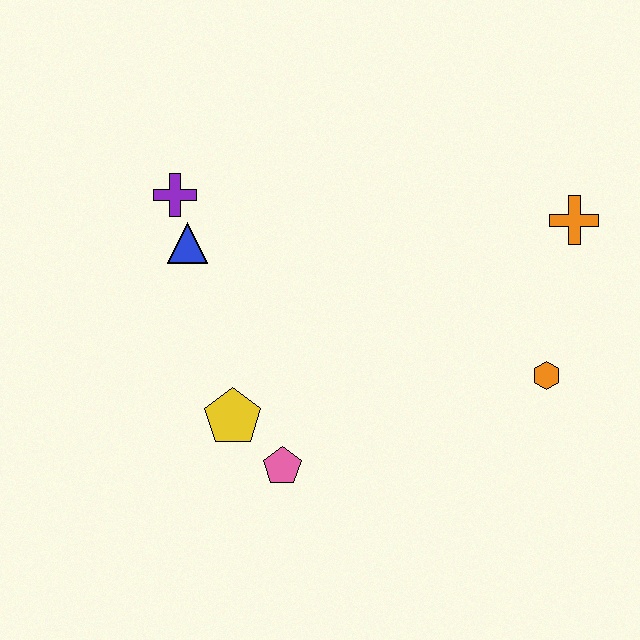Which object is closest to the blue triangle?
The purple cross is closest to the blue triangle.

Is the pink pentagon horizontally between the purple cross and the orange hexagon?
Yes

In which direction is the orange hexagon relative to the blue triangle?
The orange hexagon is to the right of the blue triangle.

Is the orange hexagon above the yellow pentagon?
Yes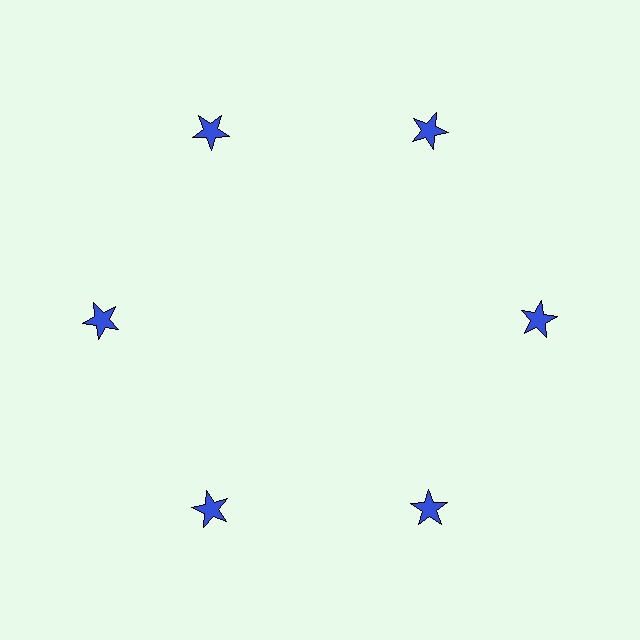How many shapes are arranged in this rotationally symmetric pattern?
There are 6 shapes, arranged in 6 groups of 1.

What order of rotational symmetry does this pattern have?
This pattern has 6-fold rotational symmetry.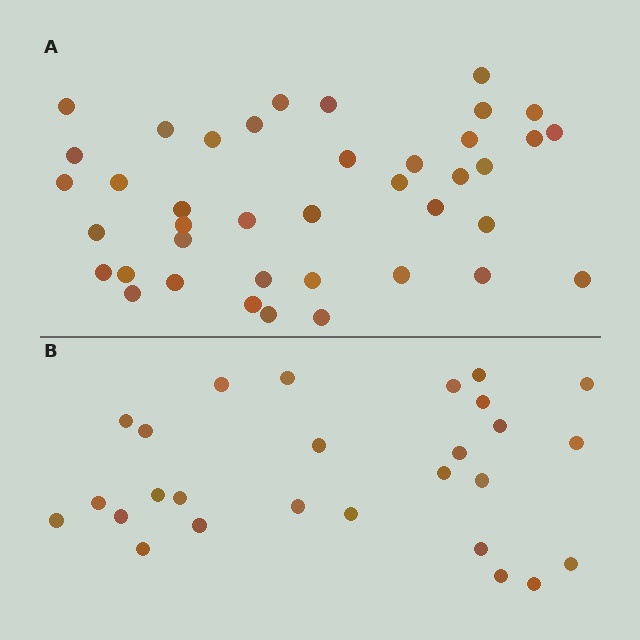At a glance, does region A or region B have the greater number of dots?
Region A (the top region) has more dots.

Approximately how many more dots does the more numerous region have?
Region A has approximately 15 more dots than region B.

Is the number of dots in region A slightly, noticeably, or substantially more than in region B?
Region A has substantially more. The ratio is roughly 1.5 to 1.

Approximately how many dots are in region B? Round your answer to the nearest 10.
About 30 dots. (The exact count is 27, which rounds to 30.)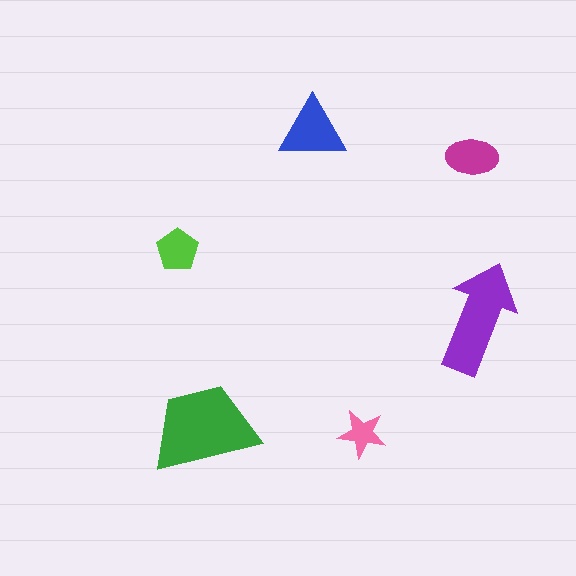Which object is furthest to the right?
The purple arrow is rightmost.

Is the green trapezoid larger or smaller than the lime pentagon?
Larger.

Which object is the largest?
The green trapezoid.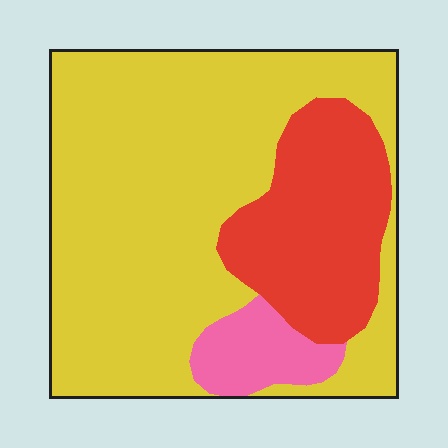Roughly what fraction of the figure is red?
Red takes up about one quarter (1/4) of the figure.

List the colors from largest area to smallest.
From largest to smallest: yellow, red, pink.